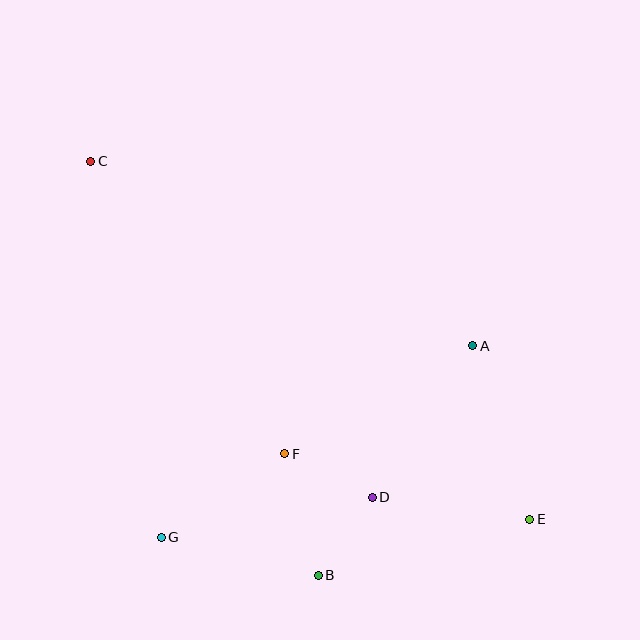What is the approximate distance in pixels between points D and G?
The distance between D and G is approximately 215 pixels.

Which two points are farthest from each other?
Points C and E are farthest from each other.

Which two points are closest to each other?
Points B and D are closest to each other.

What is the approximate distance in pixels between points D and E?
The distance between D and E is approximately 159 pixels.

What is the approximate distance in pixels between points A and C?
The distance between A and C is approximately 424 pixels.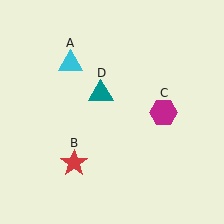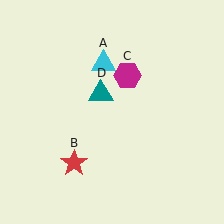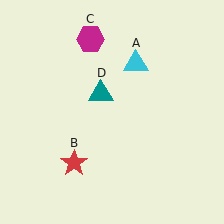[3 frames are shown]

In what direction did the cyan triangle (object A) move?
The cyan triangle (object A) moved right.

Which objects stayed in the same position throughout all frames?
Red star (object B) and teal triangle (object D) remained stationary.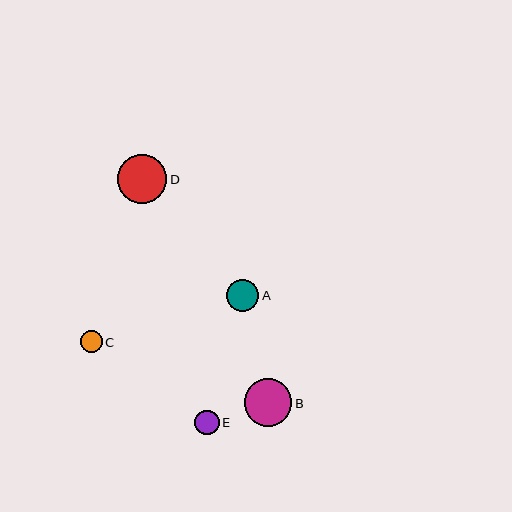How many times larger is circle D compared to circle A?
Circle D is approximately 1.6 times the size of circle A.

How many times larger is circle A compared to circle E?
Circle A is approximately 1.3 times the size of circle E.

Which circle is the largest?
Circle D is the largest with a size of approximately 50 pixels.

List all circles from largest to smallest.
From largest to smallest: D, B, A, E, C.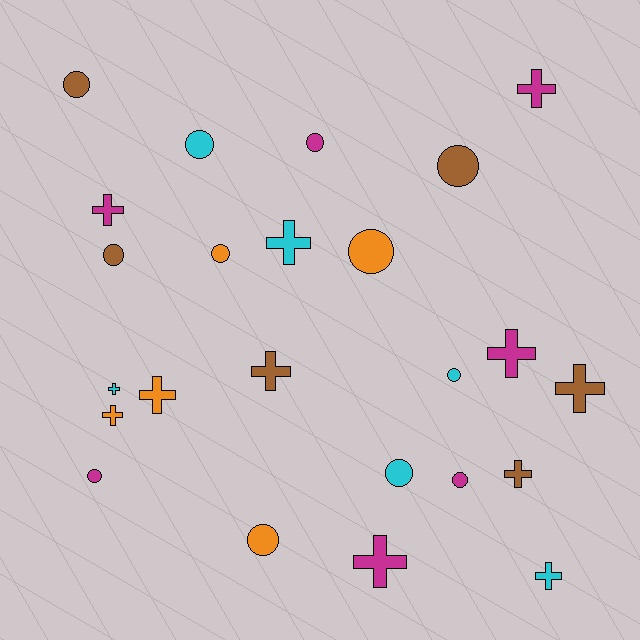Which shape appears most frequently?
Cross, with 12 objects.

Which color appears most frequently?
Magenta, with 7 objects.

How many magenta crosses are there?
There are 4 magenta crosses.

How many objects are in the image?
There are 24 objects.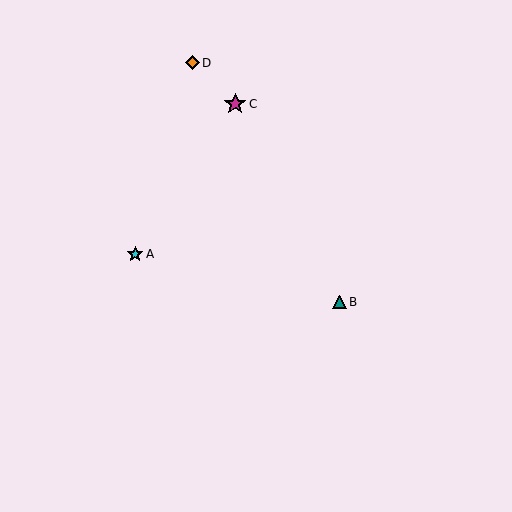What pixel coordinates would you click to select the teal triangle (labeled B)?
Click at (340, 302) to select the teal triangle B.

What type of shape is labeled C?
Shape C is a magenta star.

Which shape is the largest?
The magenta star (labeled C) is the largest.